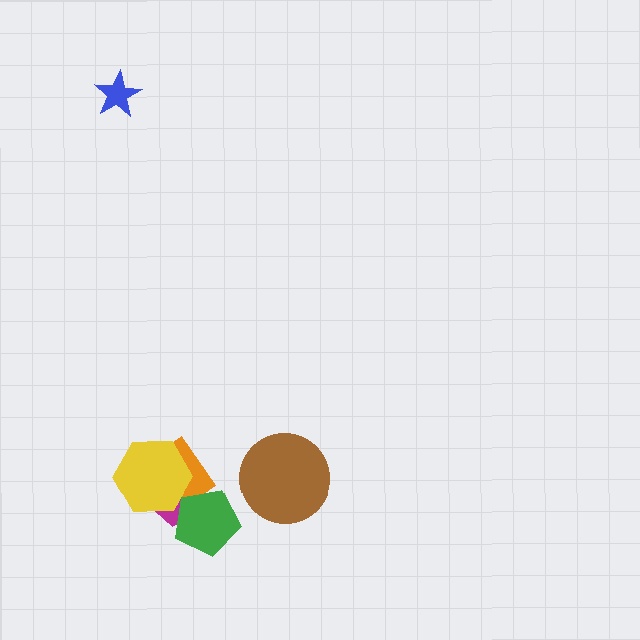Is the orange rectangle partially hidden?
Yes, it is partially covered by another shape.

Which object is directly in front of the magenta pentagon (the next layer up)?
The orange rectangle is directly in front of the magenta pentagon.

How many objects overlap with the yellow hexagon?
2 objects overlap with the yellow hexagon.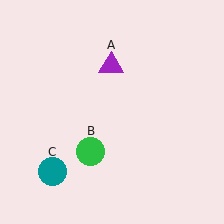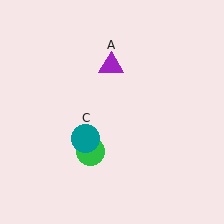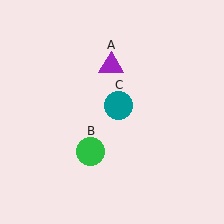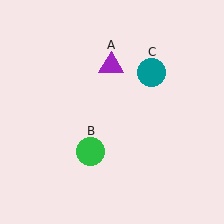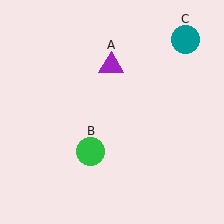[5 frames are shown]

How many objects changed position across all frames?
1 object changed position: teal circle (object C).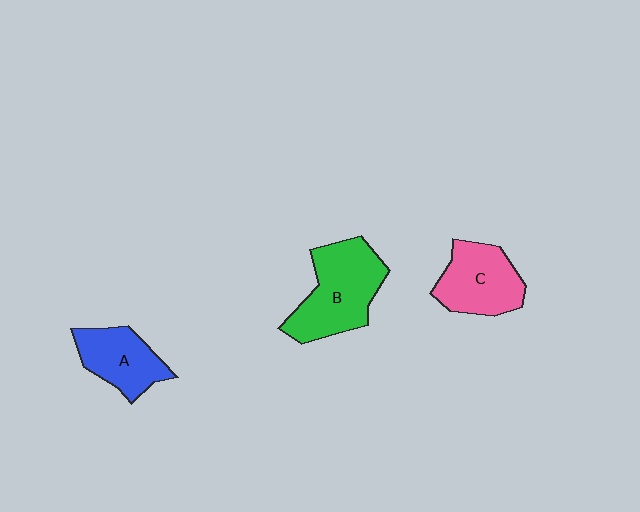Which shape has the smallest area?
Shape A (blue).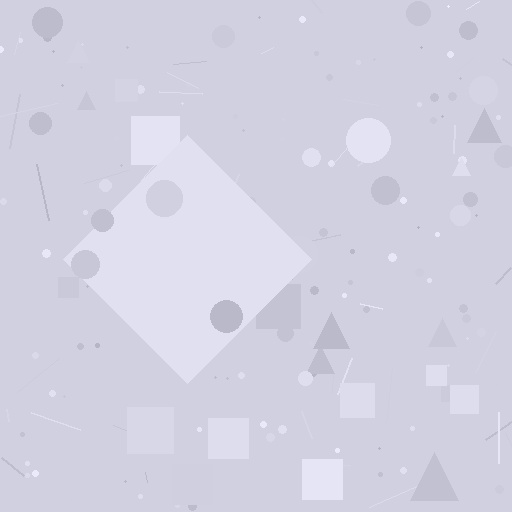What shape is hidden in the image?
A diamond is hidden in the image.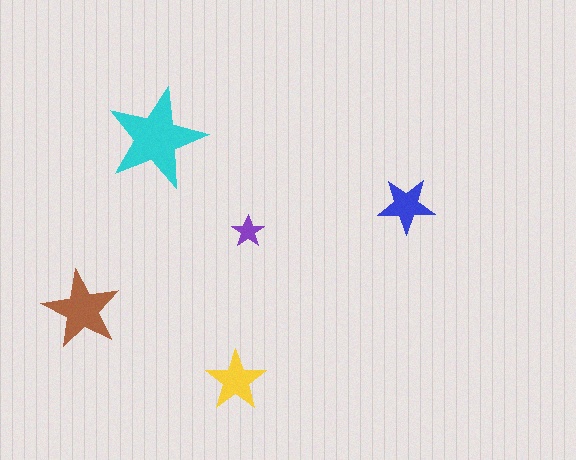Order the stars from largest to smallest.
the cyan one, the brown one, the yellow one, the blue one, the purple one.